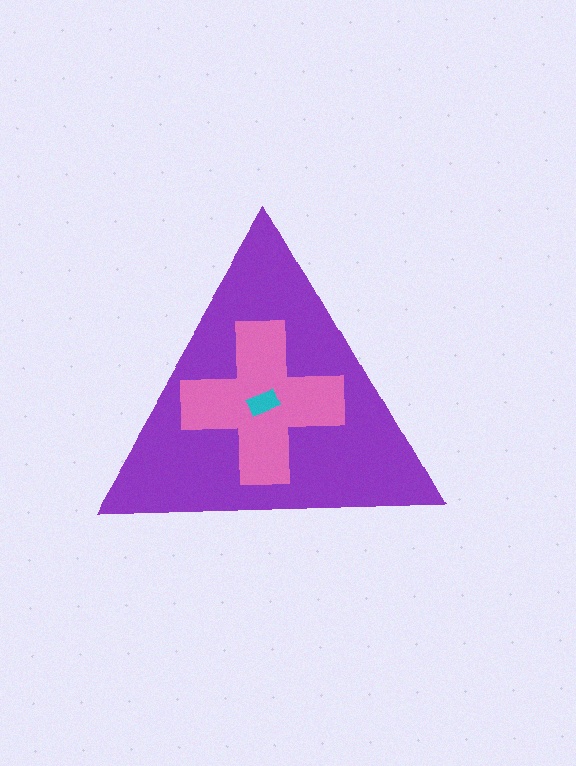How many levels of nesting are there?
3.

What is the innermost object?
The cyan rectangle.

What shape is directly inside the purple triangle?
The pink cross.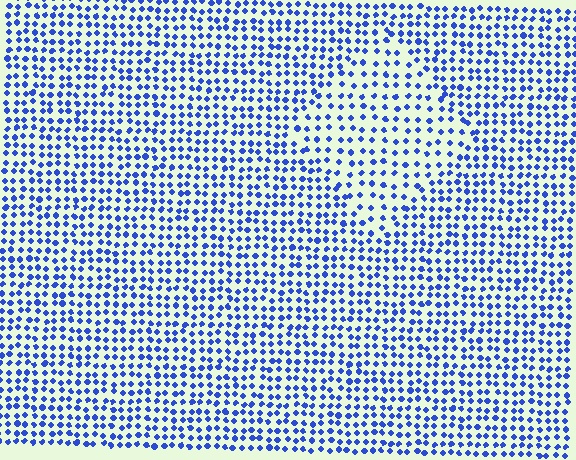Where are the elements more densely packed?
The elements are more densely packed outside the diamond boundary.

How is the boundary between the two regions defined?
The boundary is defined by a change in element density (approximately 1.6x ratio). All elements are the same color, size, and shape.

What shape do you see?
I see a diamond.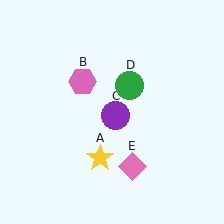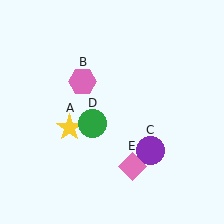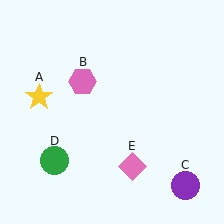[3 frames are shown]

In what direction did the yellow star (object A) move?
The yellow star (object A) moved up and to the left.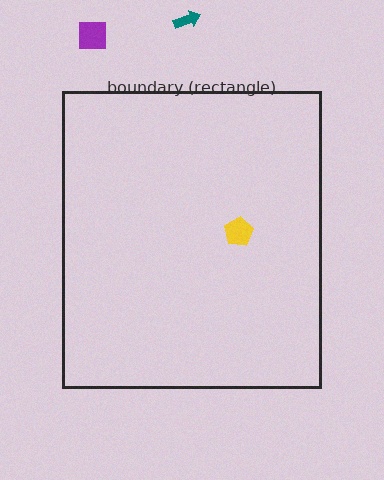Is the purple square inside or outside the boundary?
Outside.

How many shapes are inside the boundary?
1 inside, 2 outside.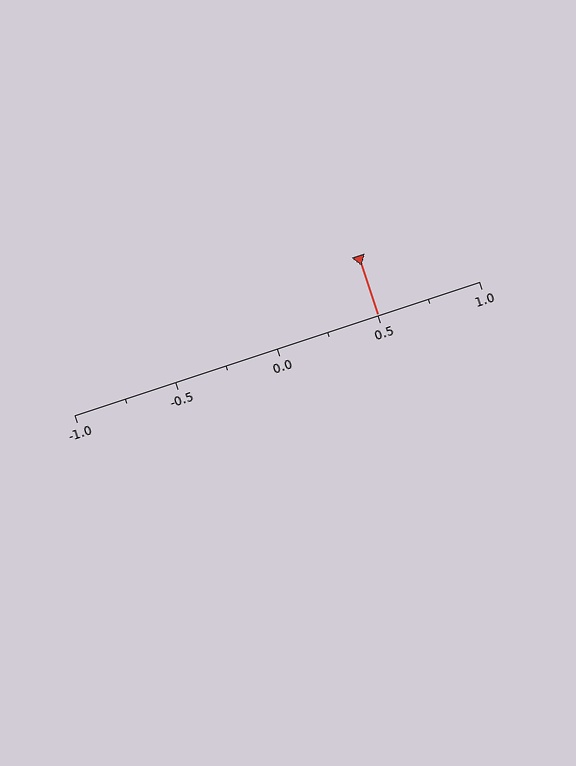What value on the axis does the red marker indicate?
The marker indicates approximately 0.5.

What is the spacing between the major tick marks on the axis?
The major ticks are spaced 0.5 apart.